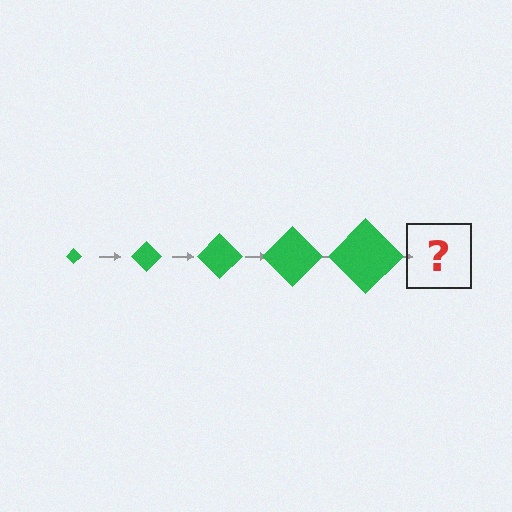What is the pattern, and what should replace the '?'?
The pattern is that the diamond gets progressively larger each step. The '?' should be a green diamond, larger than the previous one.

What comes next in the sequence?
The next element should be a green diamond, larger than the previous one.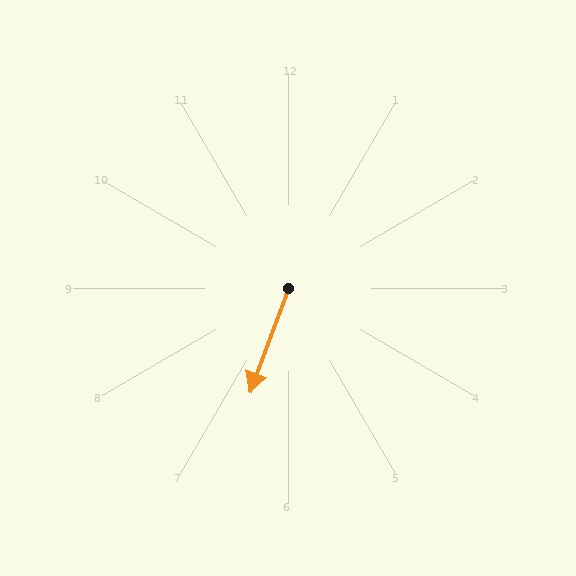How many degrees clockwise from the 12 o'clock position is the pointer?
Approximately 200 degrees.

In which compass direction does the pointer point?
South.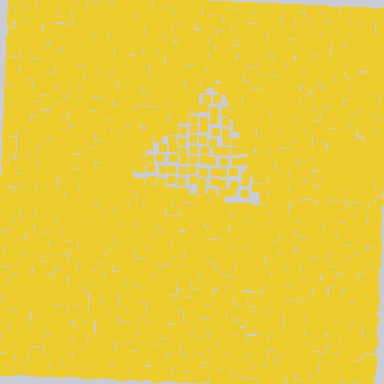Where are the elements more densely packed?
The elements are more densely packed outside the triangle boundary.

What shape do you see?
I see a triangle.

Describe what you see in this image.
The image contains small yellow elements arranged at two different densities. A triangle-shaped region is visible where the elements are less densely packed than the surrounding area.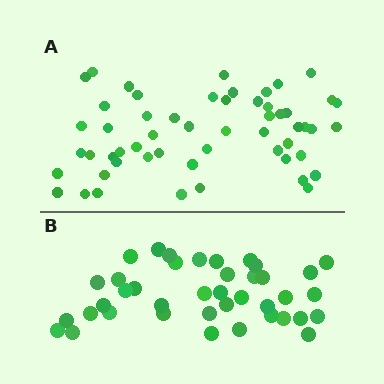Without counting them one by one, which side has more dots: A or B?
Region A (the top region) has more dots.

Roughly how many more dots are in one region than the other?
Region A has approximately 15 more dots than region B.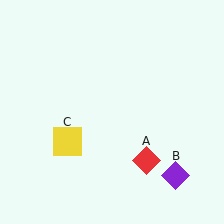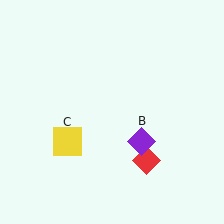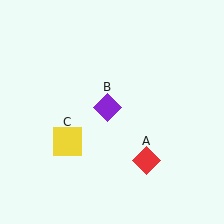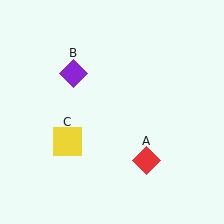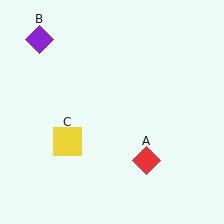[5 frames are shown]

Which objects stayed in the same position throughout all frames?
Red diamond (object A) and yellow square (object C) remained stationary.